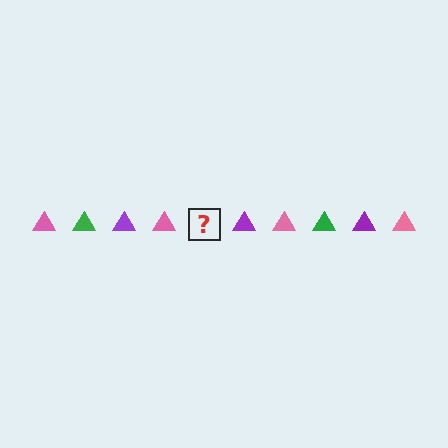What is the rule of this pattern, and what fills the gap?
The rule is that the pattern cycles through pink, green, purple triangles. The gap should be filled with a green triangle.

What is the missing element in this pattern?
The missing element is a green triangle.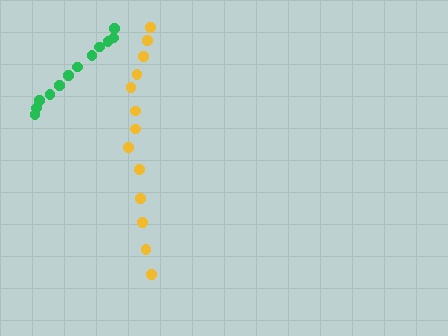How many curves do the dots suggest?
There are 2 distinct paths.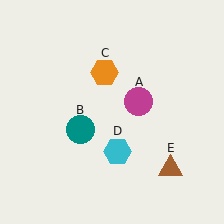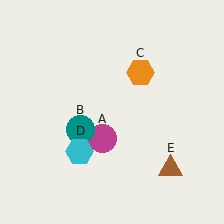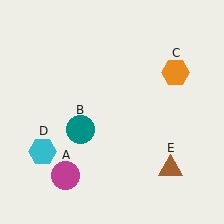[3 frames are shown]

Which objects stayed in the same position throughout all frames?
Teal circle (object B) and brown triangle (object E) remained stationary.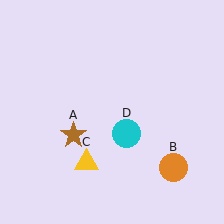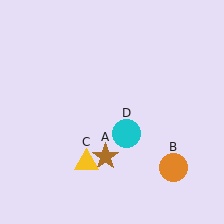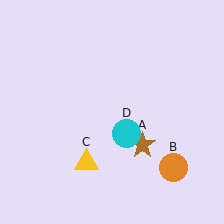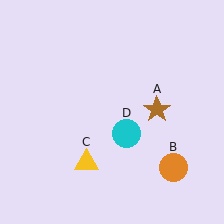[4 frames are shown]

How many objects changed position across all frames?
1 object changed position: brown star (object A).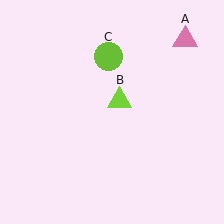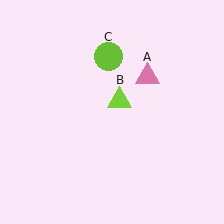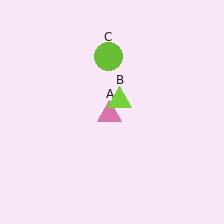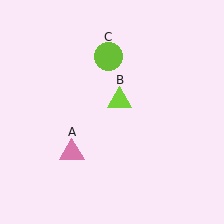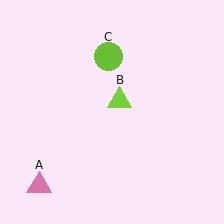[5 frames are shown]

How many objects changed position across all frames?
1 object changed position: pink triangle (object A).